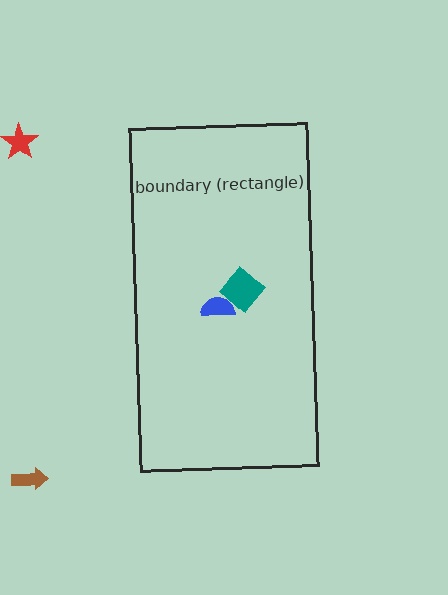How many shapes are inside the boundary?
2 inside, 2 outside.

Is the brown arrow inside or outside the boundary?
Outside.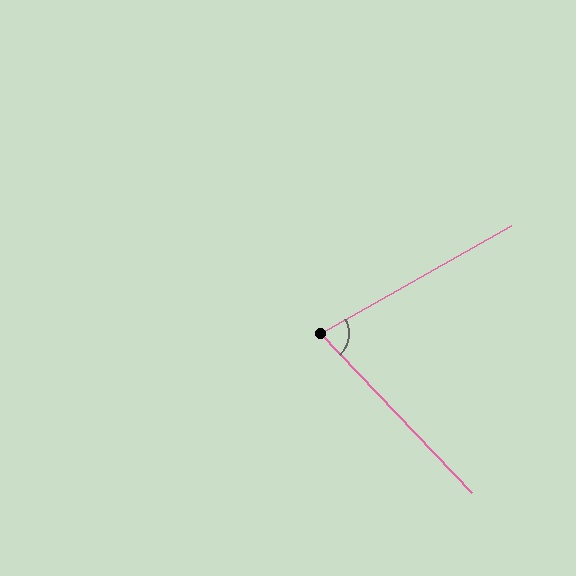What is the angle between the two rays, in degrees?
Approximately 76 degrees.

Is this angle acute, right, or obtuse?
It is acute.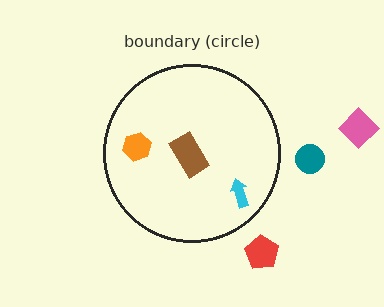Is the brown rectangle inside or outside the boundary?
Inside.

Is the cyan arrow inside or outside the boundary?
Inside.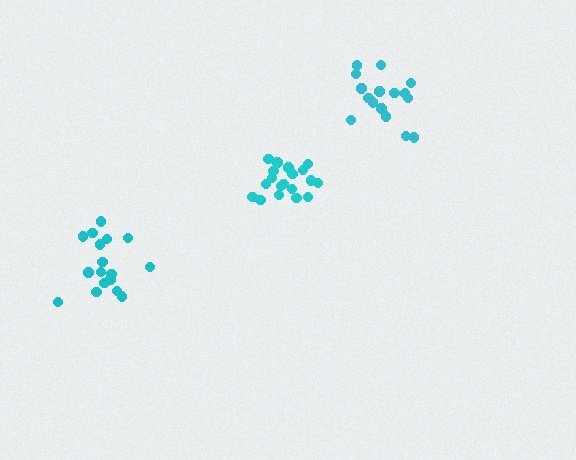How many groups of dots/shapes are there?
There are 3 groups.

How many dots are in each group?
Group 1: 19 dots, Group 2: 17 dots, Group 3: 16 dots (52 total).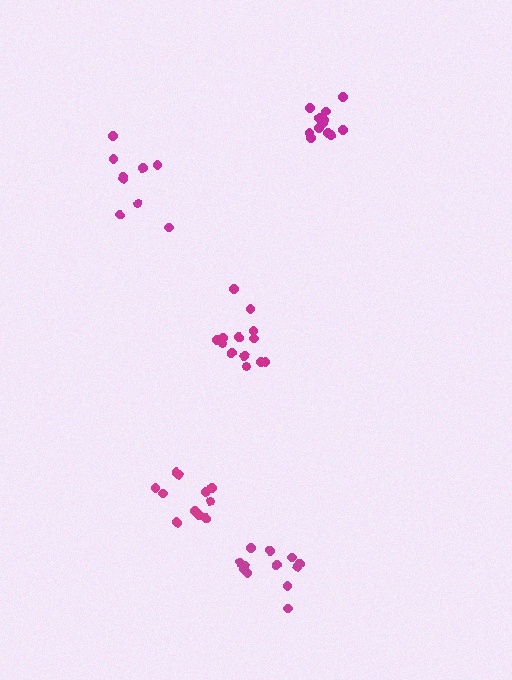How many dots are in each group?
Group 1: 11 dots, Group 2: 12 dots, Group 3: 13 dots, Group 4: 10 dots, Group 5: 12 dots (58 total).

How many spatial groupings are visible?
There are 5 spatial groupings.